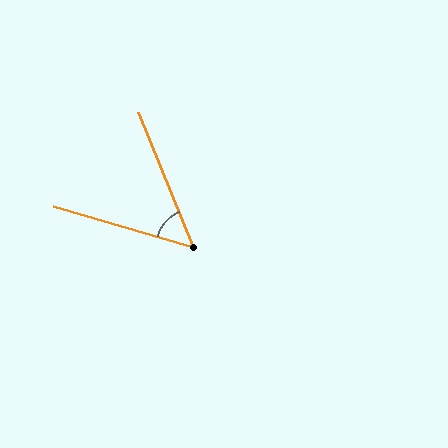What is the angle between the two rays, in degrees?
Approximately 52 degrees.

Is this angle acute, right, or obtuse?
It is acute.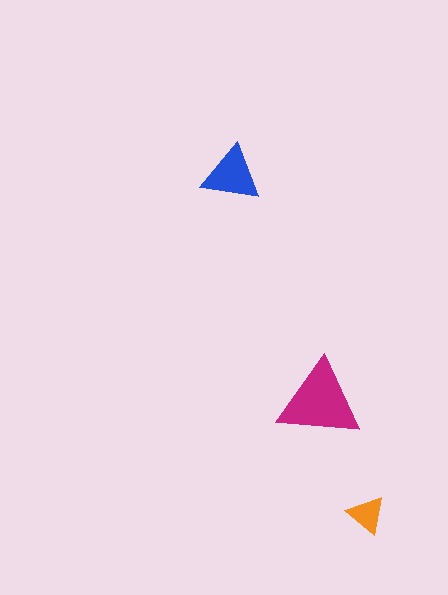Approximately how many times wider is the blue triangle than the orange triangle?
About 1.5 times wider.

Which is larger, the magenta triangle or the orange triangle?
The magenta one.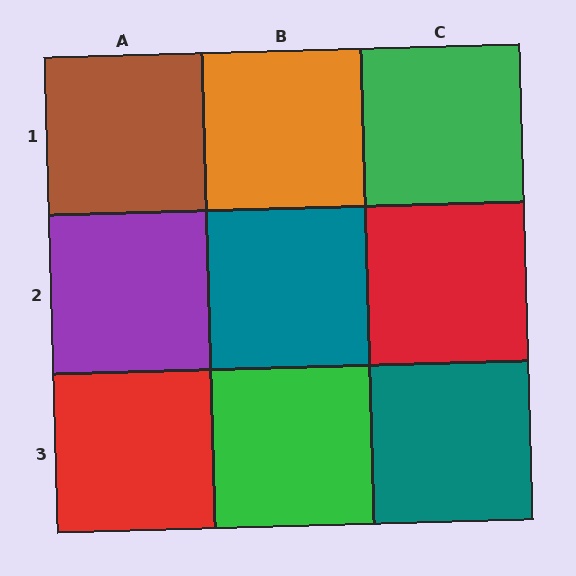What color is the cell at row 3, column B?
Green.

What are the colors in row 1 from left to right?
Brown, orange, green.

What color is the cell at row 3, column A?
Red.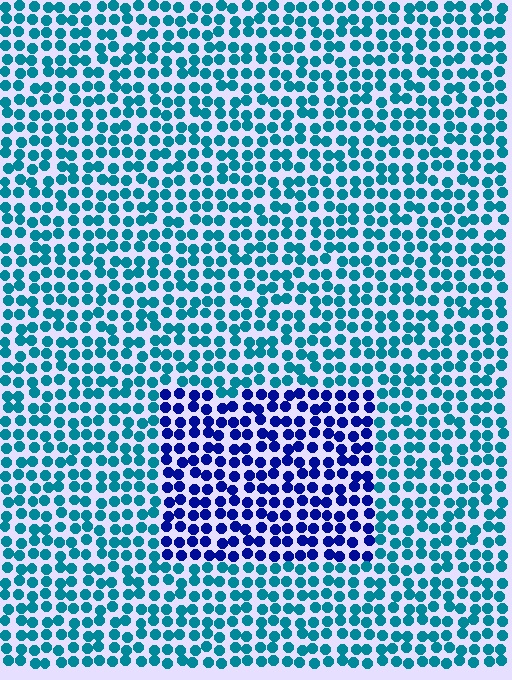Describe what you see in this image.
The image is filled with small teal elements in a uniform arrangement. A rectangle-shaped region is visible where the elements are tinted to a slightly different hue, forming a subtle color boundary.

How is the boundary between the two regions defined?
The boundary is defined purely by a slight shift in hue (about 49 degrees). Spacing, size, and orientation are identical on both sides.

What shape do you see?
I see a rectangle.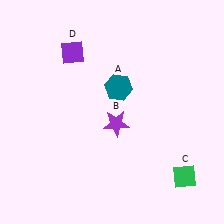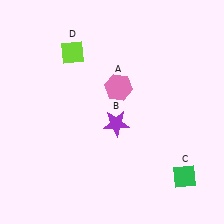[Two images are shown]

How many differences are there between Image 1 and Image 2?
There are 2 differences between the two images.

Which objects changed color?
A changed from teal to pink. D changed from purple to lime.